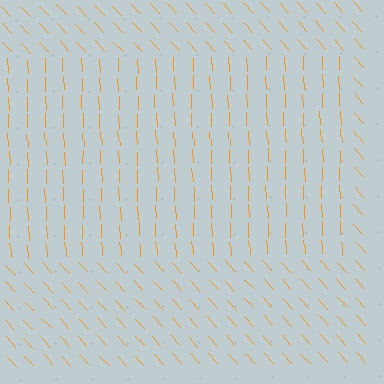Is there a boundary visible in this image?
Yes, there is a texture boundary formed by a change in line orientation.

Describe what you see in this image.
The image is filled with small orange line segments. A rectangle region in the image has lines oriented differently from the surrounding lines, creating a visible texture boundary.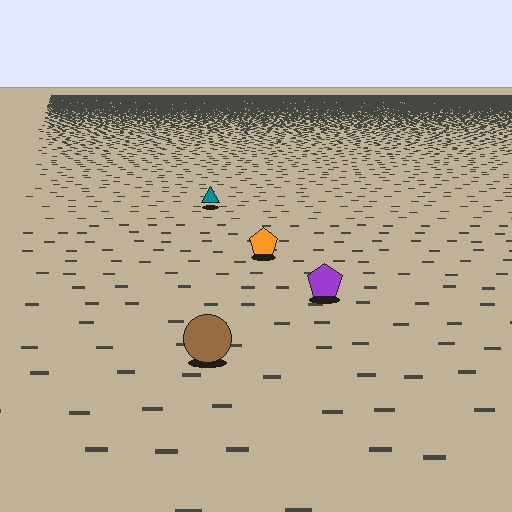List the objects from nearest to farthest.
From nearest to farthest: the brown circle, the purple pentagon, the orange pentagon, the teal triangle.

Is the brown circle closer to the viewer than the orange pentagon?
Yes. The brown circle is closer — you can tell from the texture gradient: the ground texture is coarser near it.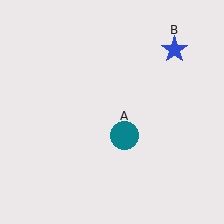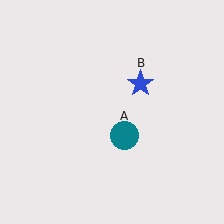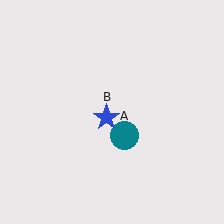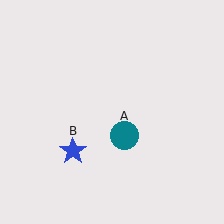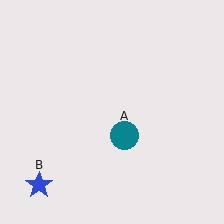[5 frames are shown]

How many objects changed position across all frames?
1 object changed position: blue star (object B).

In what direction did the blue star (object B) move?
The blue star (object B) moved down and to the left.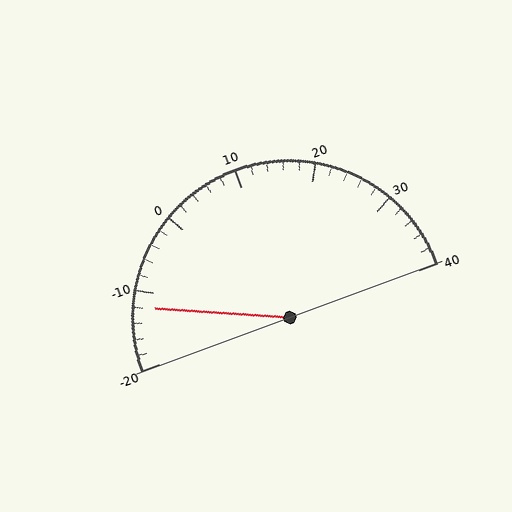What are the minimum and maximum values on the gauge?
The gauge ranges from -20 to 40.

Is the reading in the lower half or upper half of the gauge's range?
The reading is in the lower half of the range (-20 to 40).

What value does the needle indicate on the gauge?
The needle indicates approximately -12.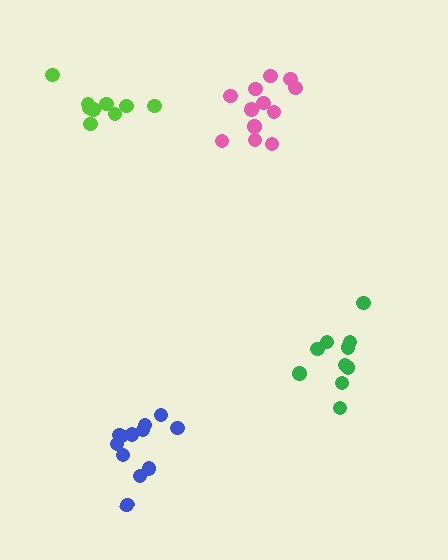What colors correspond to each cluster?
The clusters are colored: lime, green, blue, pink.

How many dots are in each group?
Group 1: 10 dots, Group 2: 10 dots, Group 3: 12 dots, Group 4: 12 dots (44 total).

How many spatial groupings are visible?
There are 4 spatial groupings.